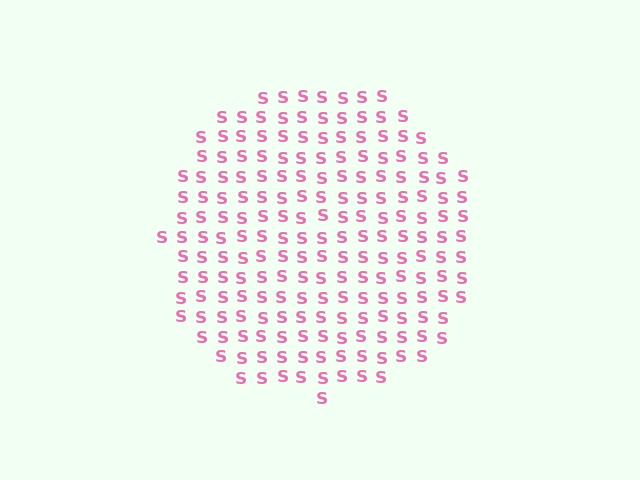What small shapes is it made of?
It is made of small letter S's.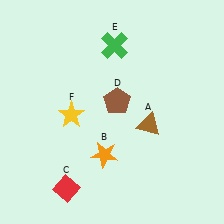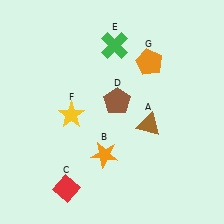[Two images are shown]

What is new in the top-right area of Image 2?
An orange pentagon (G) was added in the top-right area of Image 2.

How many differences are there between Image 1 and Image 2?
There is 1 difference between the two images.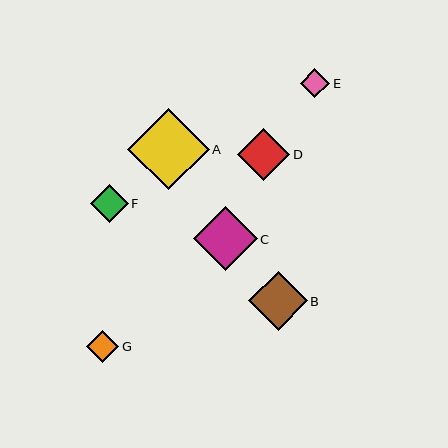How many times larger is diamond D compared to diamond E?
Diamond D is approximately 1.8 times the size of diamond E.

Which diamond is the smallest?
Diamond E is the smallest with a size of approximately 29 pixels.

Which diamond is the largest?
Diamond A is the largest with a size of approximately 81 pixels.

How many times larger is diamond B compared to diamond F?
Diamond B is approximately 1.5 times the size of diamond F.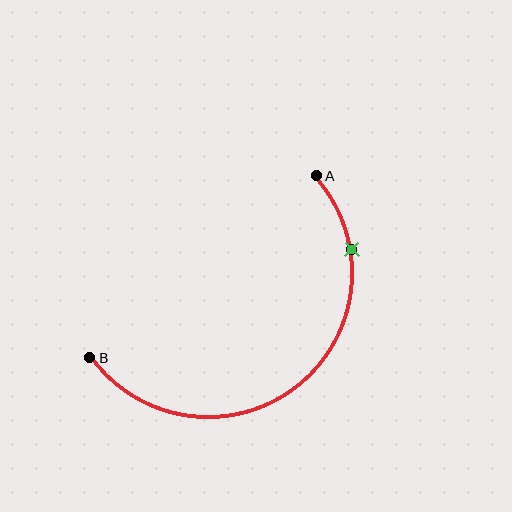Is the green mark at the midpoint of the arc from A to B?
No. The green mark lies on the arc but is closer to endpoint A. The arc midpoint would be at the point on the curve equidistant along the arc from both A and B.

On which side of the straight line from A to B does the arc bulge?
The arc bulges below and to the right of the straight line connecting A and B.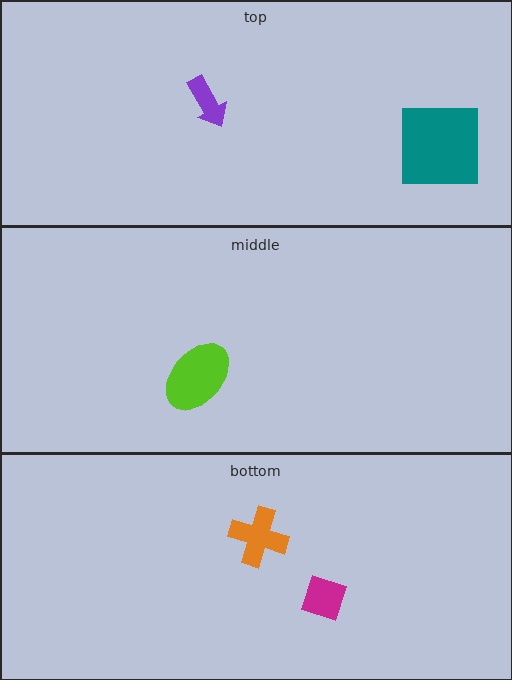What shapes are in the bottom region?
The magenta diamond, the orange cross.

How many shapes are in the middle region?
1.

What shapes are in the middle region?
The lime ellipse.